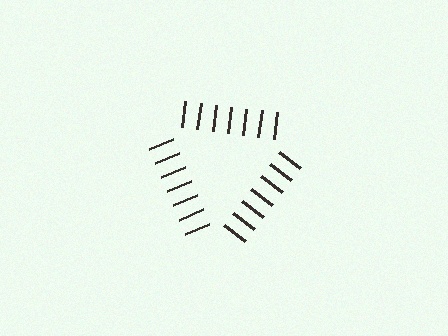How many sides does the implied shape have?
3 sides — the line-ends trace a triangle.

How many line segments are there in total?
21 — 7 along each of the 3 edges.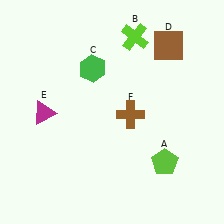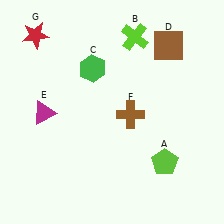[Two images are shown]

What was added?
A red star (G) was added in Image 2.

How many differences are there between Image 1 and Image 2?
There is 1 difference between the two images.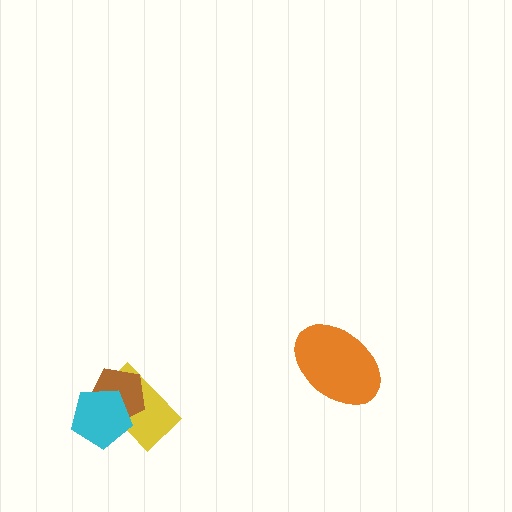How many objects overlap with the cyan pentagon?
2 objects overlap with the cyan pentagon.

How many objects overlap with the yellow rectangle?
2 objects overlap with the yellow rectangle.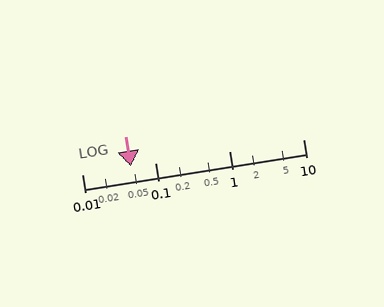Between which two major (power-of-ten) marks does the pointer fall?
The pointer is between 0.01 and 0.1.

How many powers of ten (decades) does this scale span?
The scale spans 3 decades, from 0.01 to 10.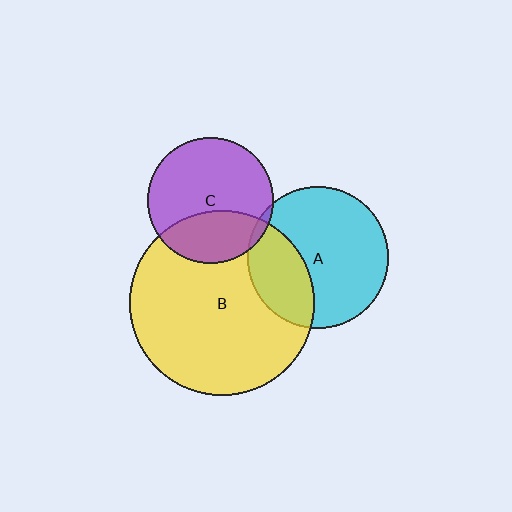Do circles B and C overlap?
Yes.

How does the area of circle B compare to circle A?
Approximately 1.7 times.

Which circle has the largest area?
Circle B (yellow).